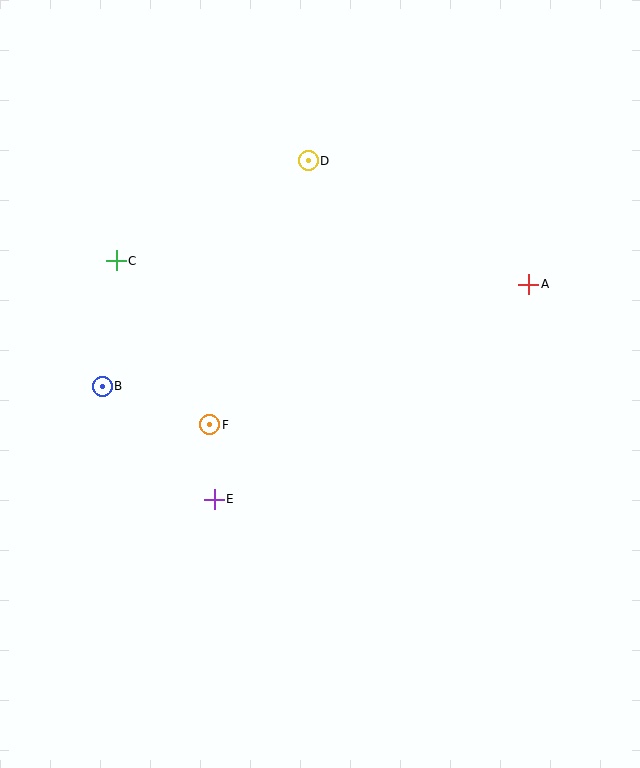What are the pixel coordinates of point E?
Point E is at (214, 499).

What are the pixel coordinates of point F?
Point F is at (210, 425).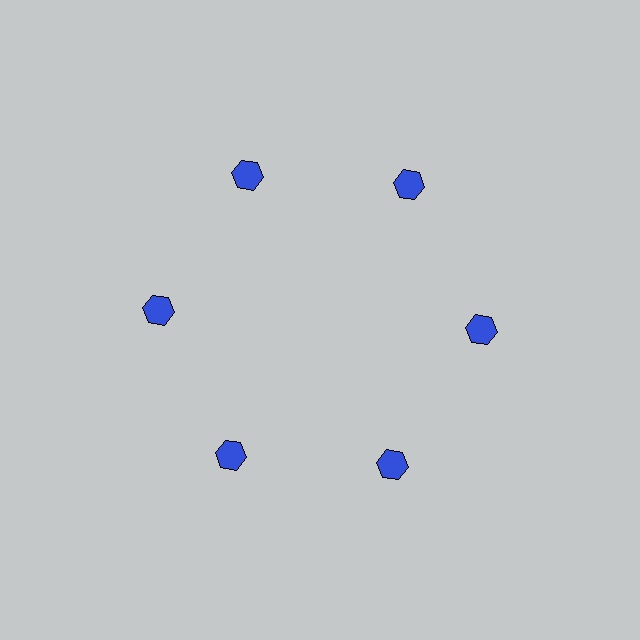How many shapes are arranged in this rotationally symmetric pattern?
There are 6 shapes, arranged in 6 groups of 1.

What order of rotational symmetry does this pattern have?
This pattern has 6-fold rotational symmetry.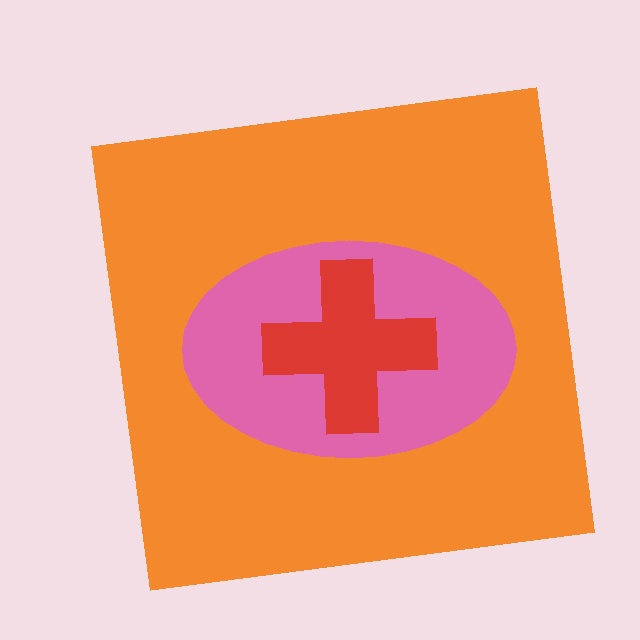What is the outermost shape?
The orange square.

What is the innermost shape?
The red cross.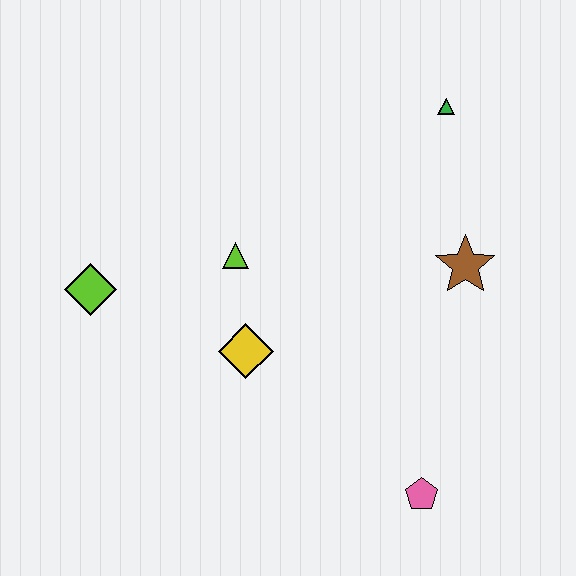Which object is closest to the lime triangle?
The yellow diamond is closest to the lime triangle.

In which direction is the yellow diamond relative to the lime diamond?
The yellow diamond is to the right of the lime diamond.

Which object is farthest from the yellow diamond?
The green triangle is farthest from the yellow diamond.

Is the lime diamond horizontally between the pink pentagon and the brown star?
No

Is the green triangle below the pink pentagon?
No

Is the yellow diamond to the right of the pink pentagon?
No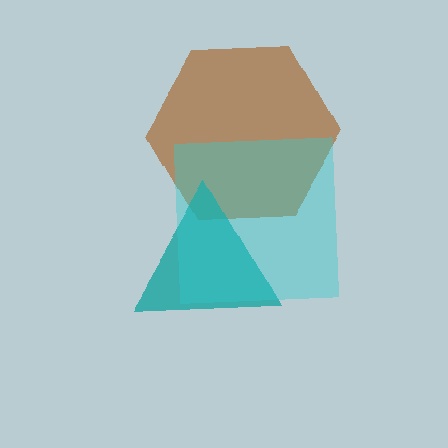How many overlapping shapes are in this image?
There are 3 overlapping shapes in the image.